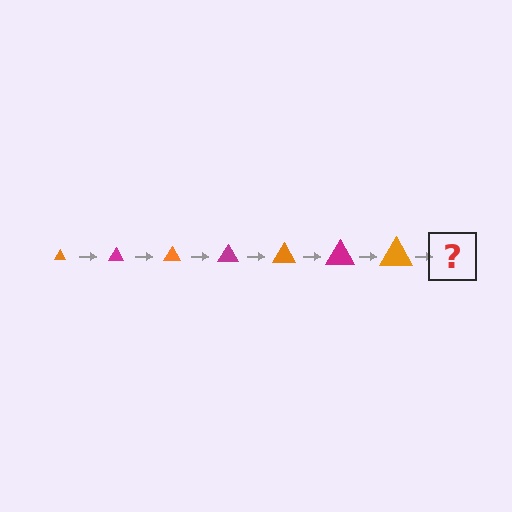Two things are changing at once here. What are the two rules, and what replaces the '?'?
The two rules are that the triangle grows larger each step and the color cycles through orange and magenta. The '?' should be a magenta triangle, larger than the previous one.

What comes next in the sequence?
The next element should be a magenta triangle, larger than the previous one.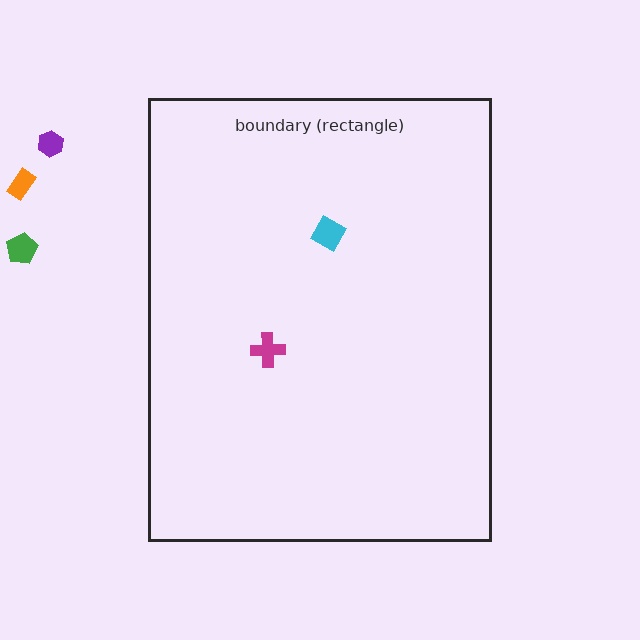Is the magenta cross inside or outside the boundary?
Inside.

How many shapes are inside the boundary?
2 inside, 3 outside.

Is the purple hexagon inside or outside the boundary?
Outside.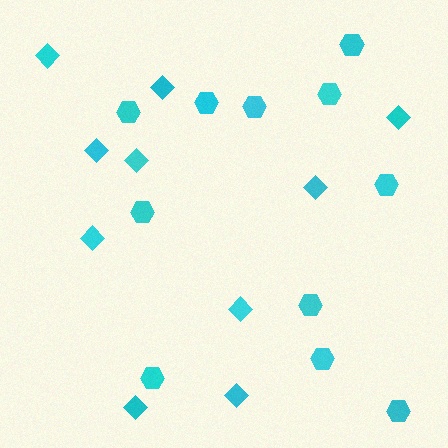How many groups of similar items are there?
There are 2 groups: one group of diamonds (10) and one group of hexagons (11).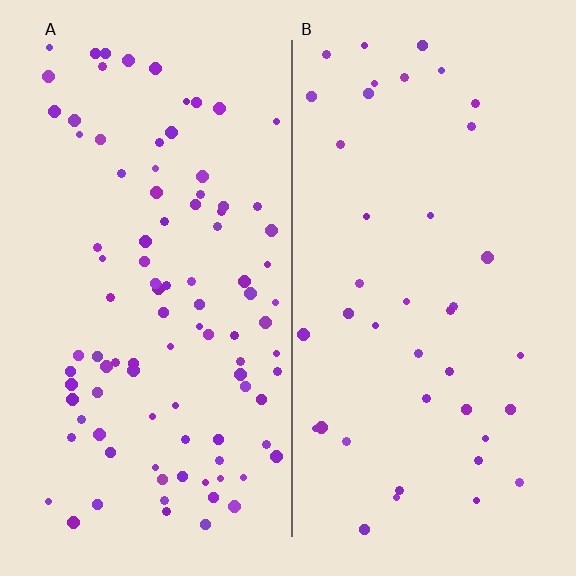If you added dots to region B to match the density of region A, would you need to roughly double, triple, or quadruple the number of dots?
Approximately double.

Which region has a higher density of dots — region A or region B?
A (the left).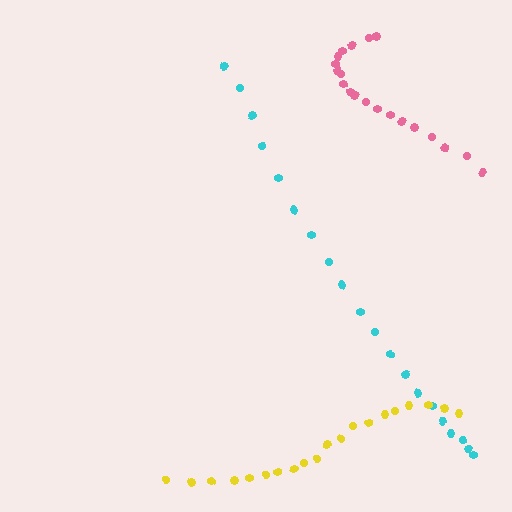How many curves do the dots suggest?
There are 3 distinct paths.